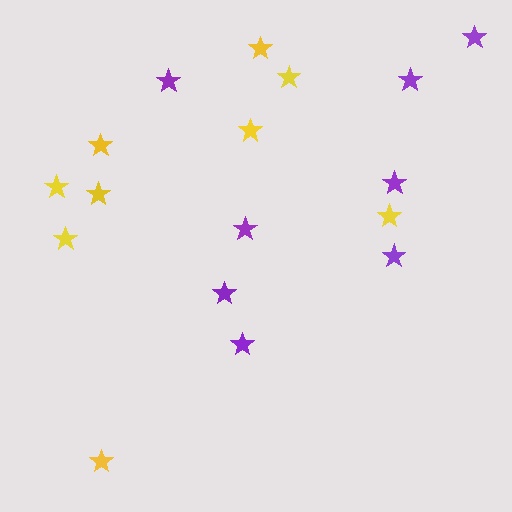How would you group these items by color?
There are 2 groups: one group of yellow stars (9) and one group of purple stars (8).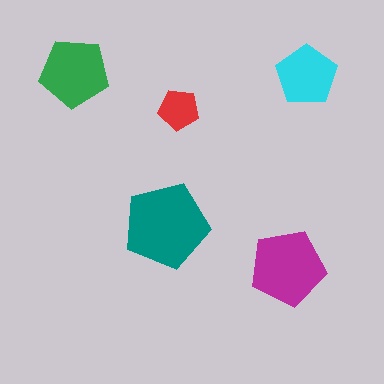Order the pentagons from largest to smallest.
the teal one, the magenta one, the green one, the cyan one, the red one.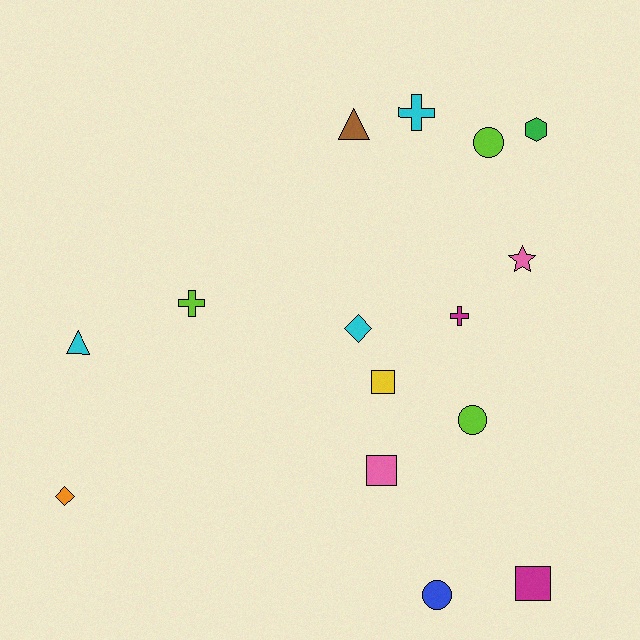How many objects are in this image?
There are 15 objects.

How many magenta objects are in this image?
There are 2 magenta objects.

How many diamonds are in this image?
There are 2 diamonds.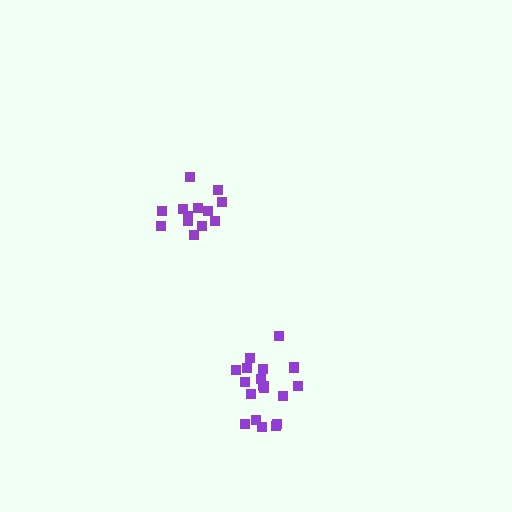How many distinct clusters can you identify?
There are 2 distinct clusters.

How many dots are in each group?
Group 1: 13 dots, Group 2: 18 dots (31 total).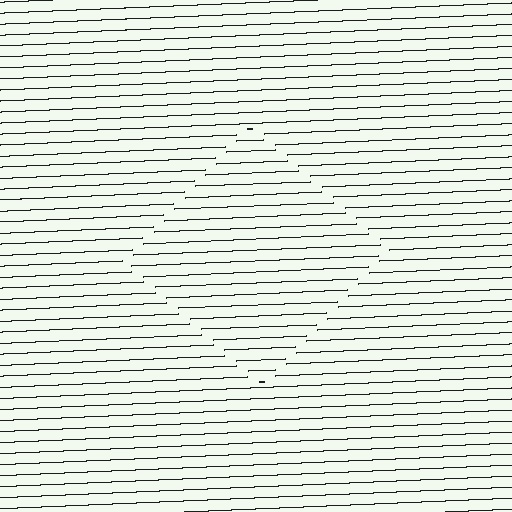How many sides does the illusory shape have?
4 sides — the line-ends trace a square.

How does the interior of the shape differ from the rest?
The interior of the shape contains the same grating, shifted by half a period — the contour is defined by the phase discontinuity where line-ends from the inner and outer gratings abut.